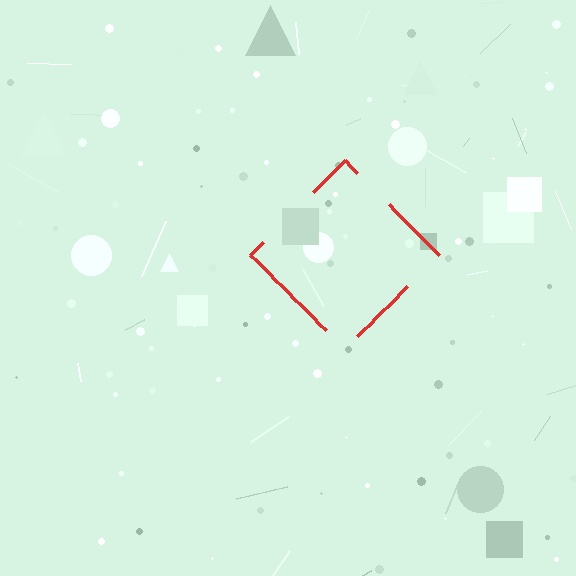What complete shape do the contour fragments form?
The contour fragments form a diamond.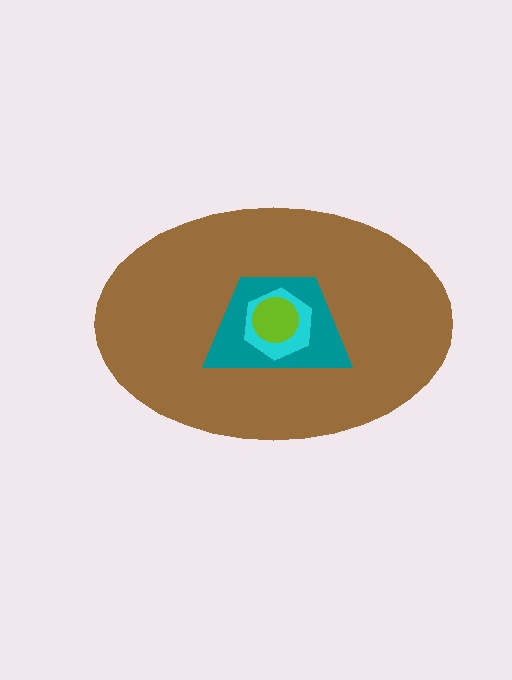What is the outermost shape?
The brown ellipse.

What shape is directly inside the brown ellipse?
The teal trapezoid.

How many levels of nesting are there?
4.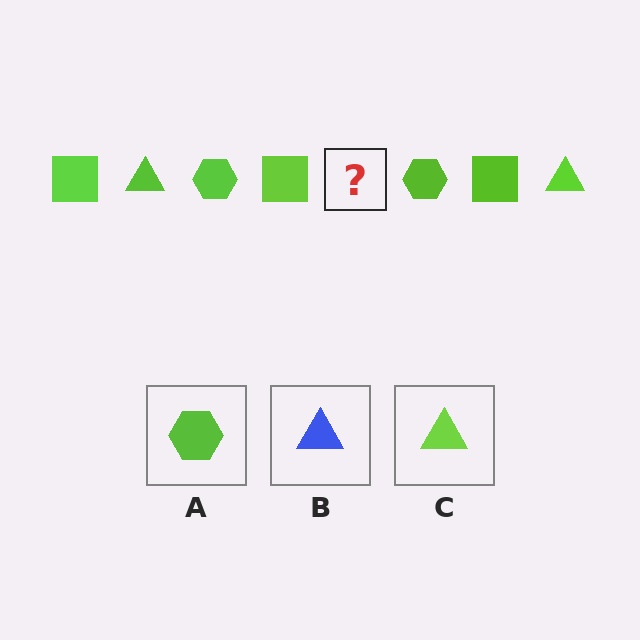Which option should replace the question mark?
Option C.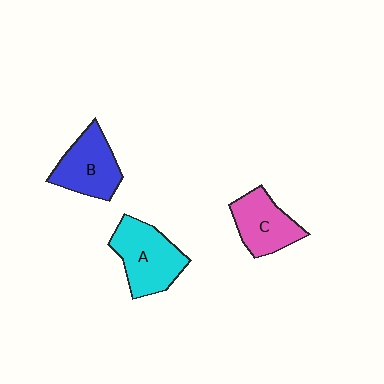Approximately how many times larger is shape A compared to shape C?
Approximately 1.3 times.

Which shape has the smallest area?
Shape C (pink).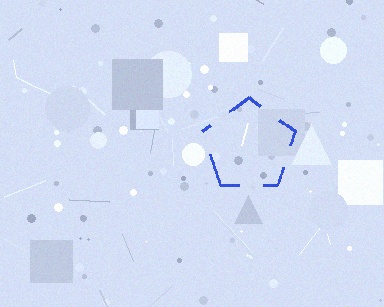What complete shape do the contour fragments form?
The contour fragments form a pentagon.